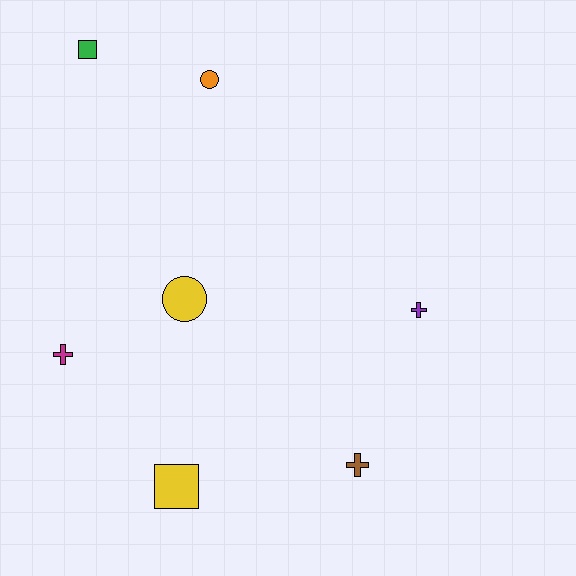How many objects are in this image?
There are 7 objects.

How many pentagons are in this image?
There are no pentagons.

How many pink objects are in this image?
There are no pink objects.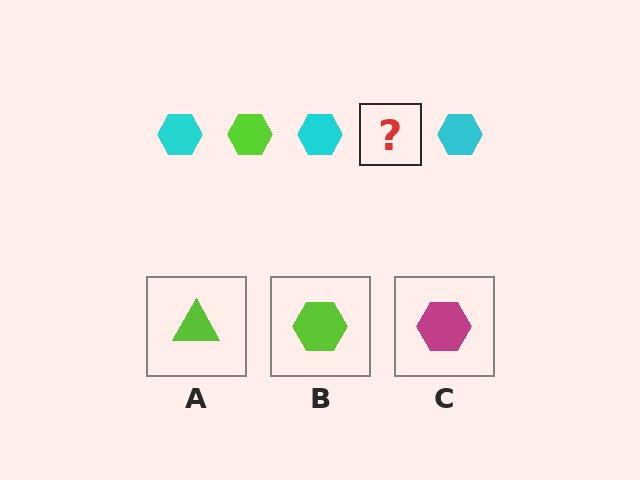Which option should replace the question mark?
Option B.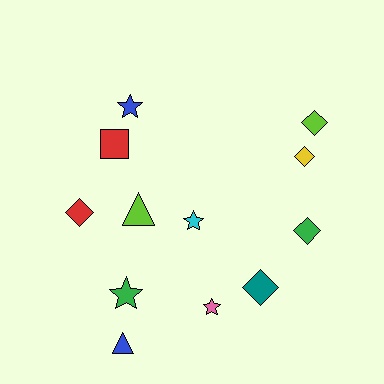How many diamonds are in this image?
There are 5 diamonds.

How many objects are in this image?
There are 12 objects.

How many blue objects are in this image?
There are 2 blue objects.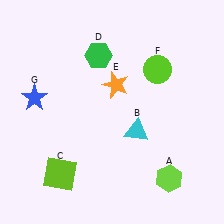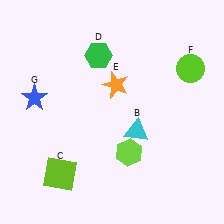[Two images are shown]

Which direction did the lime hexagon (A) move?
The lime hexagon (A) moved left.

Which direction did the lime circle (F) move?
The lime circle (F) moved right.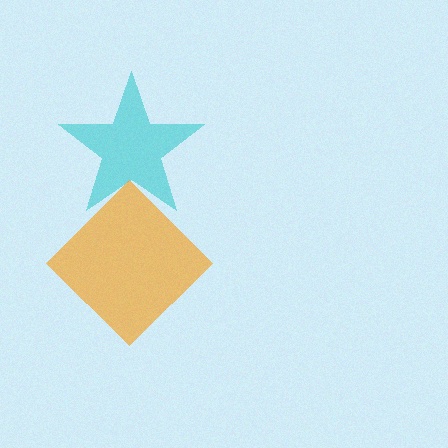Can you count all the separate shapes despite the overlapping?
Yes, there are 2 separate shapes.